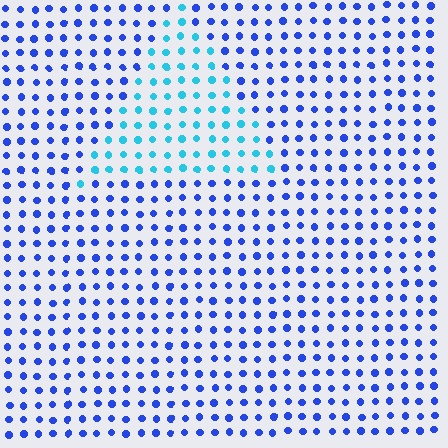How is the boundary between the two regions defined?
The boundary is defined purely by a slight shift in hue (about 41 degrees). Spacing, size, and orientation are identical on both sides.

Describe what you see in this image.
The image is filled with small blue elements in a uniform arrangement. A triangle-shaped region is visible where the elements are tinted to a slightly different hue, forming a subtle color boundary.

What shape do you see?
I see a triangle.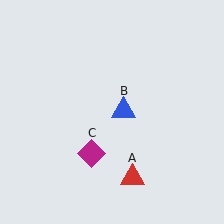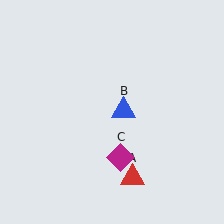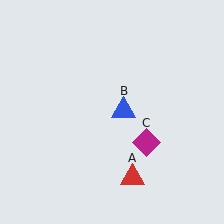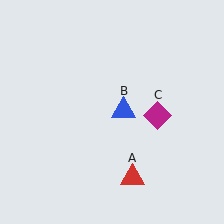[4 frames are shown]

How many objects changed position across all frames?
1 object changed position: magenta diamond (object C).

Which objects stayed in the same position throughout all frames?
Red triangle (object A) and blue triangle (object B) remained stationary.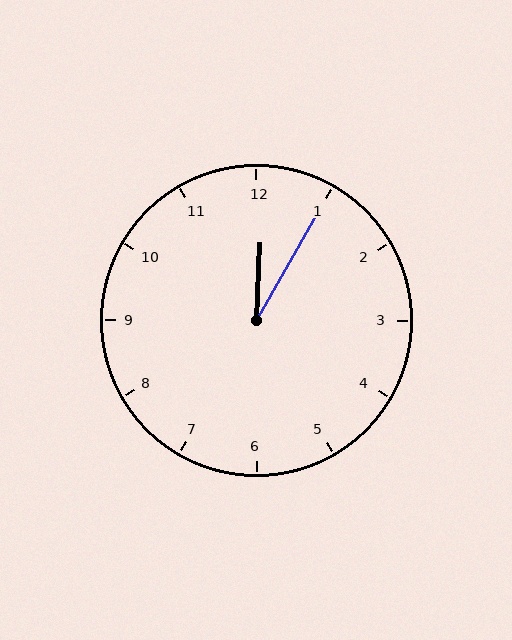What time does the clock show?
12:05.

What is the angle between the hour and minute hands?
Approximately 28 degrees.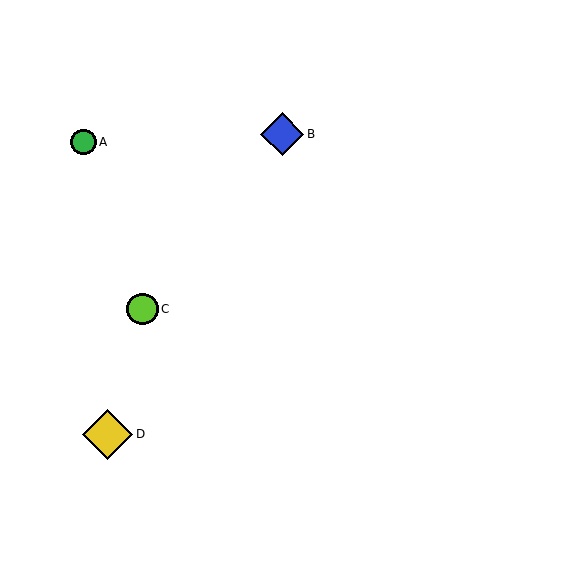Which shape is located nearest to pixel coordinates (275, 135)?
The blue diamond (labeled B) at (282, 134) is nearest to that location.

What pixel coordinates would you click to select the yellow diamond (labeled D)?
Click at (108, 434) to select the yellow diamond D.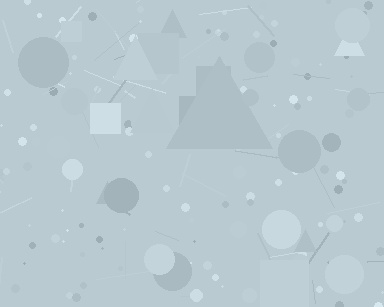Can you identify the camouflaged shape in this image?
The camouflaged shape is a triangle.